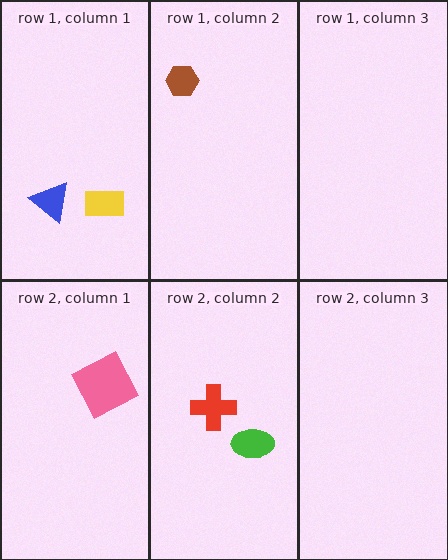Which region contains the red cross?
The row 2, column 2 region.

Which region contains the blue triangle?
The row 1, column 1 region.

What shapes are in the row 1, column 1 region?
The blue triangle, the yellow rectangle.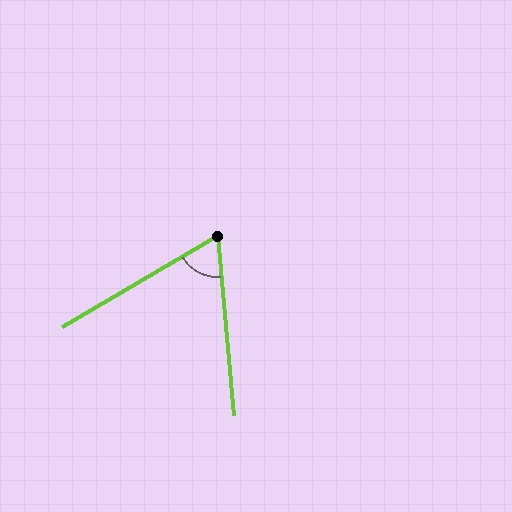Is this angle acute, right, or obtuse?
It is acute.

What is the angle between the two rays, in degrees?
Approximately 65 degrees.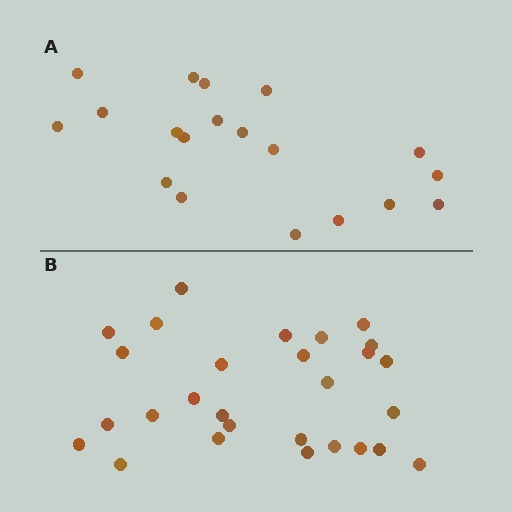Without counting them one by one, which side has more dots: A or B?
Region B (the bottom region) has more dots.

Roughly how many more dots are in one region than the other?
Region B has roughly 8 or so more dots than region A.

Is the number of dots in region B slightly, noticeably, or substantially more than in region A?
Region B has substantially more. The ratio is roughly 1.5 to 1.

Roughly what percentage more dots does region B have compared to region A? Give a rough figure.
About 45% more.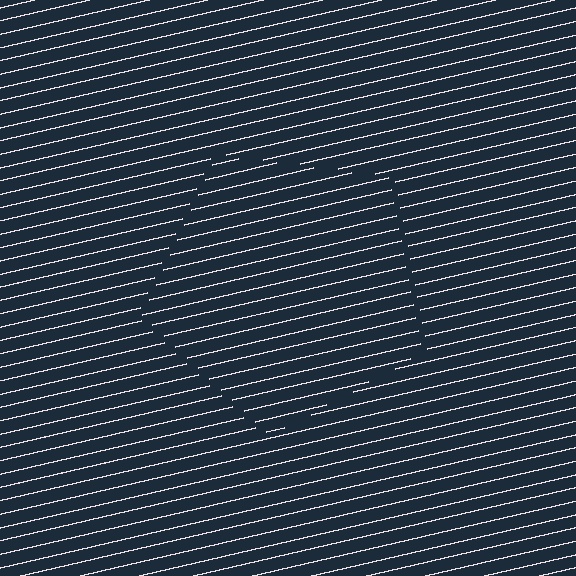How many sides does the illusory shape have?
5 sides — the line-ends trace a pentagon.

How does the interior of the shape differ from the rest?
The interior of the shape contains the same grating, shifted by half a period — the contour is defined by the phase discontinuity where line-ends from the inner and outer gratings abut.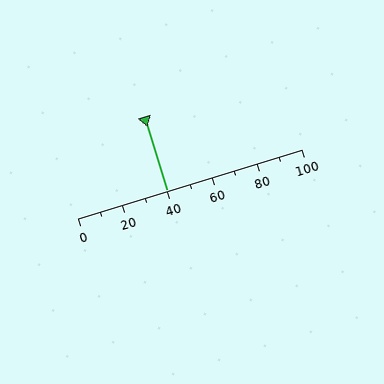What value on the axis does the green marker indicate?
The marker indicates approximately 40.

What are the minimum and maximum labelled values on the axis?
The axis runs from 0 to 100.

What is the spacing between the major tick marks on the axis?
The major ticks are spaced 20 apart.